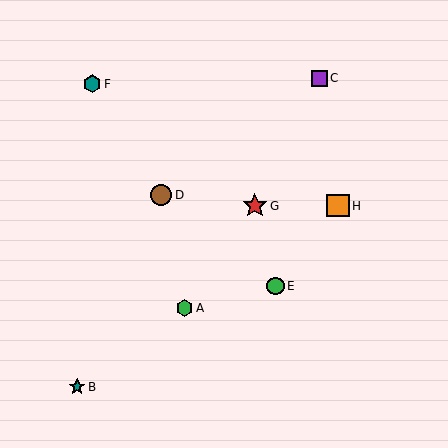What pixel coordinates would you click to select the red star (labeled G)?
Click at (255, 206) to select the red star G.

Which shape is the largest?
The red star (labeled G) is the largest.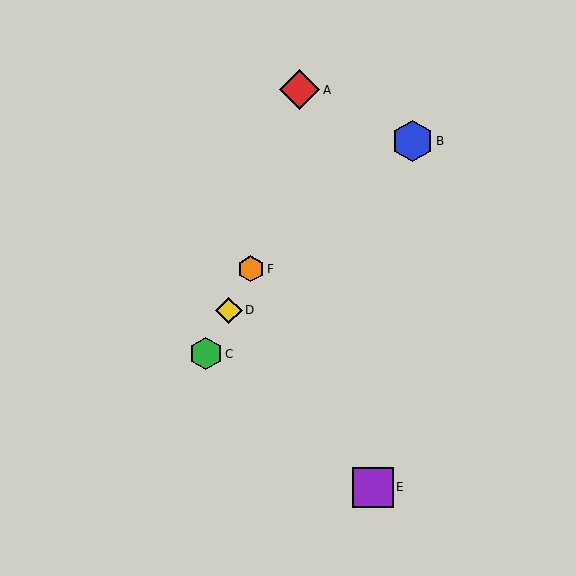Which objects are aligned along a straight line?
Objects C, D, F are aligned along a straight line.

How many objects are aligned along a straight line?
3 objects (C, D, F) are aligned along a straight line.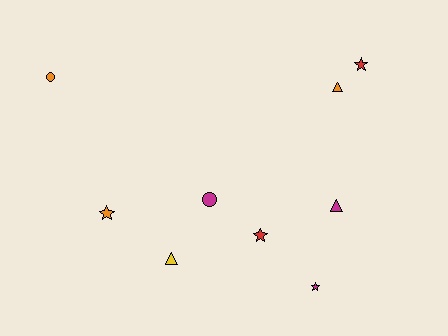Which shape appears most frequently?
Star, with 4 objects.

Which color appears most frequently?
Orange, with 3 objects.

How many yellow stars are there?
There are no yellow stars.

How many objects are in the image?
There are 9 objects.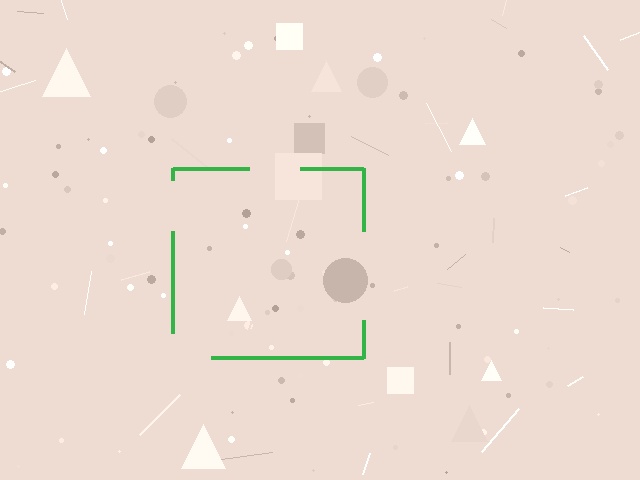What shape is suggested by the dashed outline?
The dashed outline suggests a square.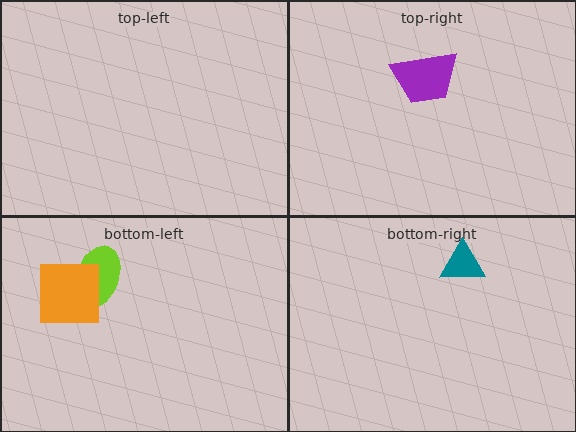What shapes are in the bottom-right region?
The teal triangle.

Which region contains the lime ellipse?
The bottom-left region.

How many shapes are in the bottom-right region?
1.